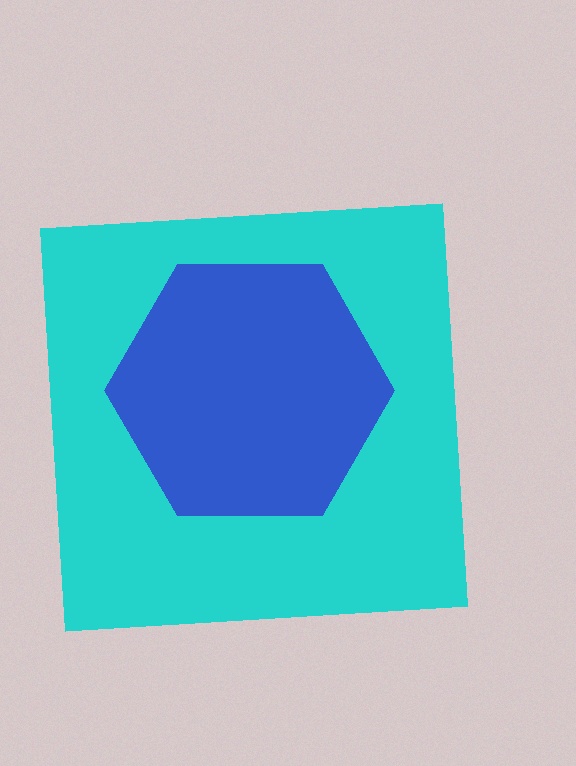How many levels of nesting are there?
2.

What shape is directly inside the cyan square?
The blue hexagon.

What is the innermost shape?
The blue hexagon.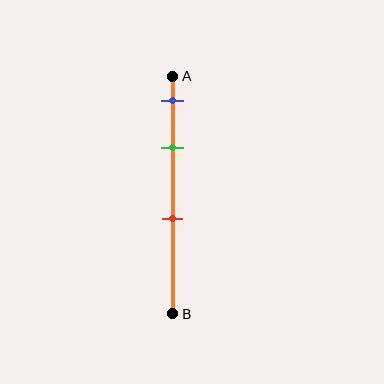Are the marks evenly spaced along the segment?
No, the marks are not evenly spaced.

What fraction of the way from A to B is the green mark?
The green mark is approximately 30% (0.3) of the way from A to B.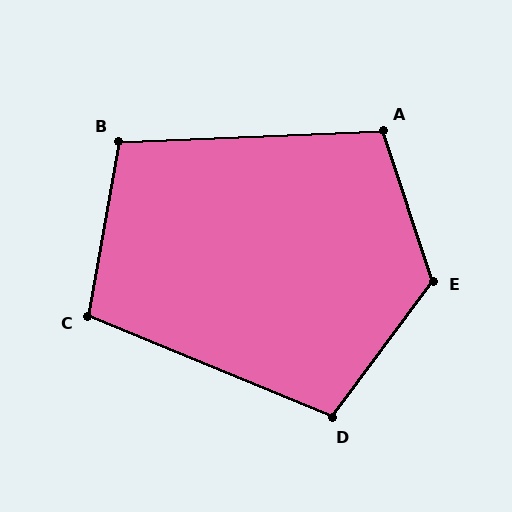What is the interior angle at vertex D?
Approximately 104 degrees (obtuse).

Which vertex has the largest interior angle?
E, at approximately 125 degrees.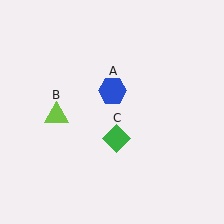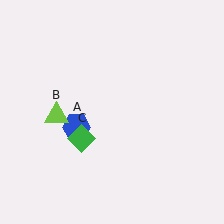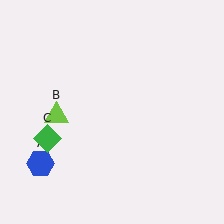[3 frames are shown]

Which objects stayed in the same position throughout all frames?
Lime triangle (object B) remained stationary.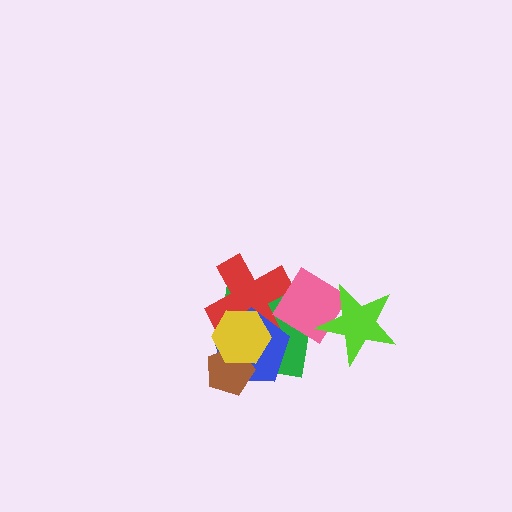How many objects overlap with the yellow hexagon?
4 objects overlap with the yellow hexagon.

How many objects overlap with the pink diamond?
3 objects overlap with the pink diamond.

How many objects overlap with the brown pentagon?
3 objects overlap with the brown pentagon.